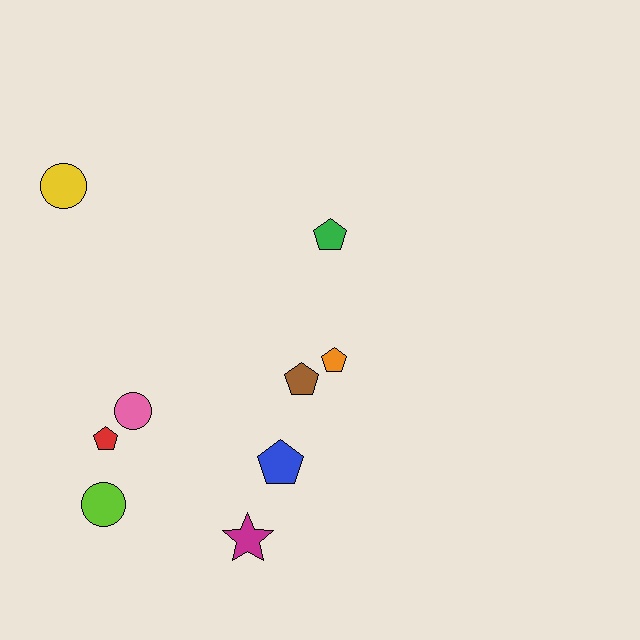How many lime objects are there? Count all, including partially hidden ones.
There is 1 lime object.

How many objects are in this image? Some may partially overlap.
There are 9 objects.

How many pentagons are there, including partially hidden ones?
There are 5 pentagons.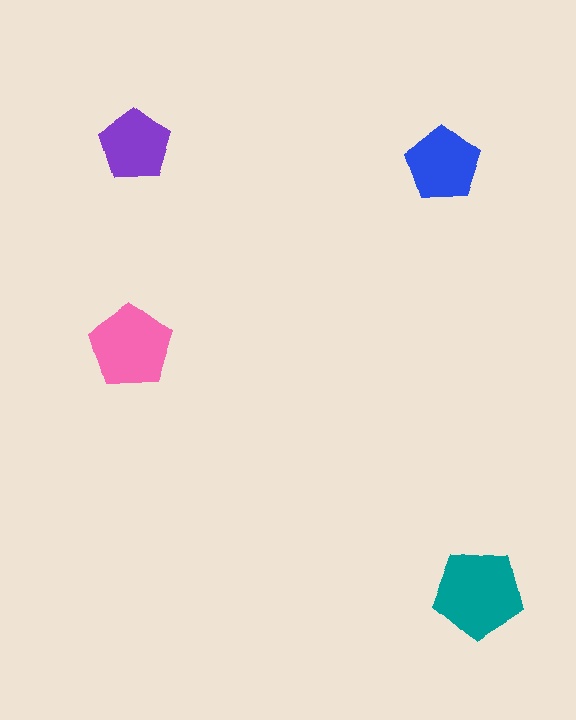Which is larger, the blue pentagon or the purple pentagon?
The blue one.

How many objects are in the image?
There are 4 objects in the image.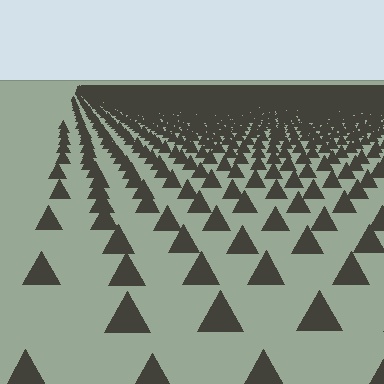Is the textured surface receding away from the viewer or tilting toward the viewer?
The surface is receding away from the viewer. Texture elements get smaller and denser toward the top.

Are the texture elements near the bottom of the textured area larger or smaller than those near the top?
Larger. Near the bottom, elements are closer to the viewer and appear at a bigger on-screen size.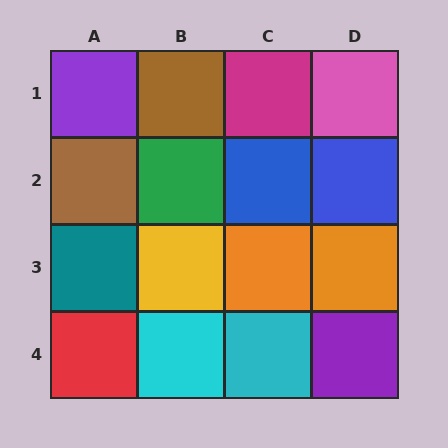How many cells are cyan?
2 cells are cyan.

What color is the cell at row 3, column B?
Yellow.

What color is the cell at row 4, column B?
Cyan.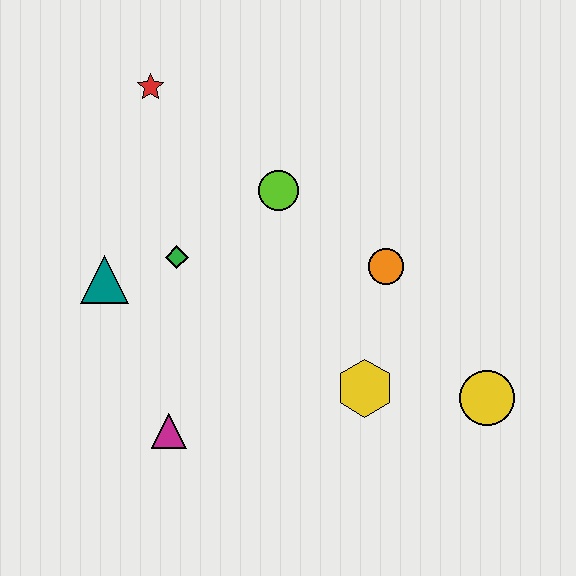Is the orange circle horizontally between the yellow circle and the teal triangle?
Yes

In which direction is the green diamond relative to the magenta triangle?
The green diamond is above the magenta triangle.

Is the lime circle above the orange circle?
Yes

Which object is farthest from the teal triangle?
The yellow circle is farthest from the teal triangle.